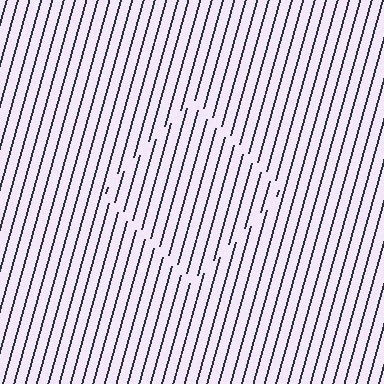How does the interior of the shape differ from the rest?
The interior of the shape contains the same grating, shifted by half a period — the contour is defined by the phase discontinuity where line-ends from the inner and outer gratings abut.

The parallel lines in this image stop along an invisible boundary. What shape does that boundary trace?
An illusory square. The interior of the shape contains the same grating, shifted by half a period — the contour is defined by the phase discontinuity where line-ends from the inner and outer gratings abut.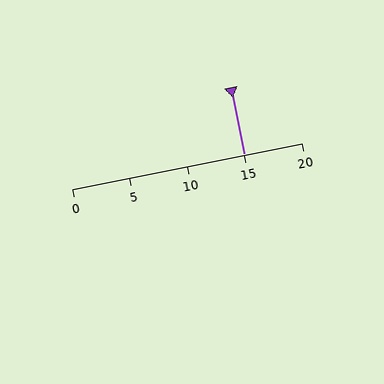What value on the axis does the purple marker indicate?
The marker indicates approximately 15.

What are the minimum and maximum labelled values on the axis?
The axis runs from 0 to 20.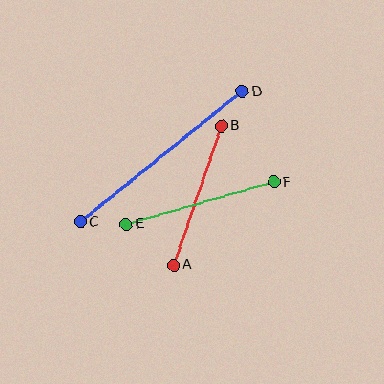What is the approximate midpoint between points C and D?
The midpoint is at approximately (161, 157) pixels.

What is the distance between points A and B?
The distance is approximately 147 pixels.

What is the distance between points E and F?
The distance is approximately 154 pixels.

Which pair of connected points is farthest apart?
Points C and D are farthest apart.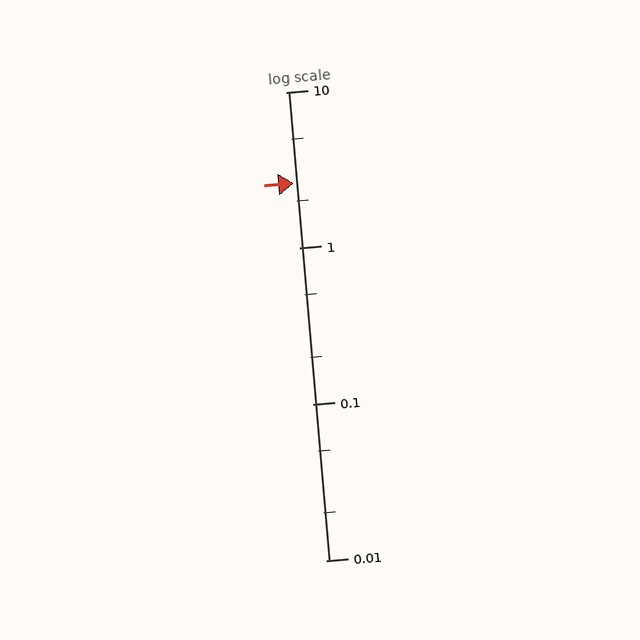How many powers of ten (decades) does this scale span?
The scale spans 3 decades, from 0.01 to 10.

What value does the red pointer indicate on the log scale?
The pointer indicates approximately 2.6.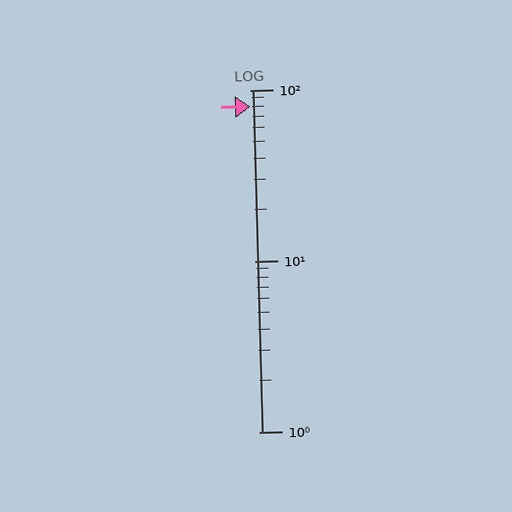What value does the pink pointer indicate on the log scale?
The pointer indicates approximately 80.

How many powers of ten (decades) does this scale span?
The scale spans 2 decades, from 1 to 100.